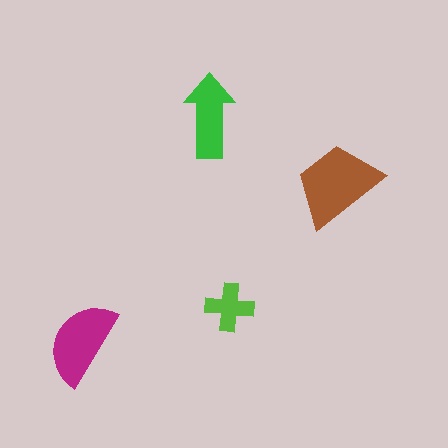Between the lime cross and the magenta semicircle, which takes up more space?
The magenta semicircle.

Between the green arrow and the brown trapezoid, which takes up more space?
The brown trapezoid.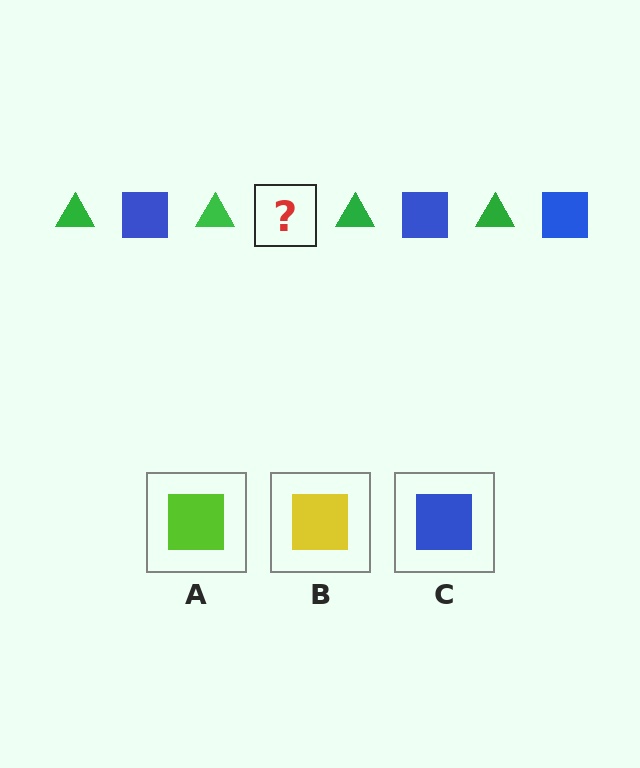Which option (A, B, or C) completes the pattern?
C.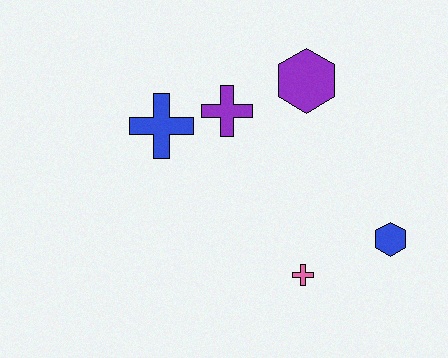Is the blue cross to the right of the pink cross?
No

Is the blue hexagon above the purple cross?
No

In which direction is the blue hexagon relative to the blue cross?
The blue hexagon is to the right of the blue cross.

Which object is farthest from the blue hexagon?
The blue cross is farthest from the blue hexagon.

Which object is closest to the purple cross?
The blue cross is closest to the purple cross.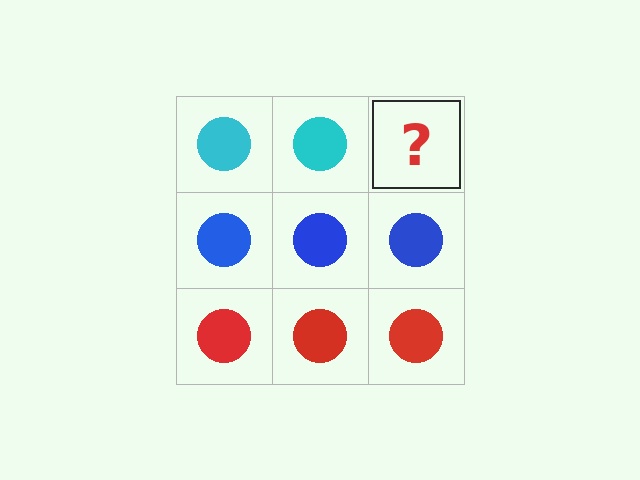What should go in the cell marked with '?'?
The missing cell should contain a cyan circle.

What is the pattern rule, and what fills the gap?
The rule is that each row has a consistent color. The gap should be filled with a cyan circle.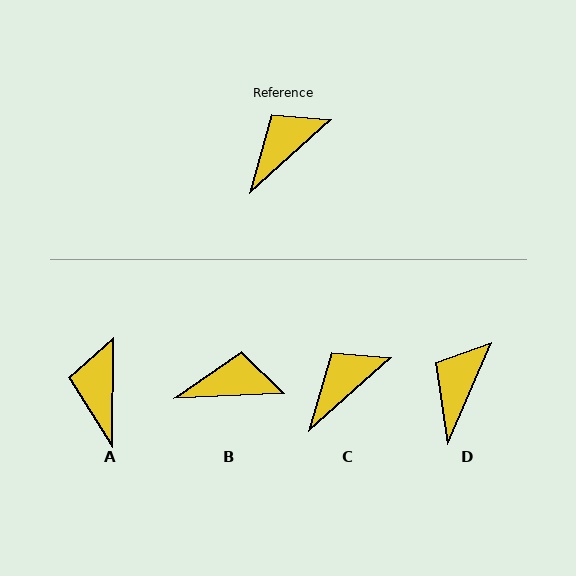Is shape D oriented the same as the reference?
No, it is off by about 25 degrees.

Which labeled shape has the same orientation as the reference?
C.